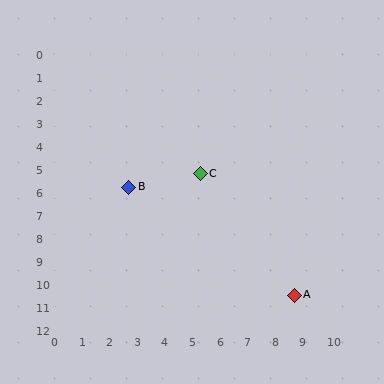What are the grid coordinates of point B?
Point B is at approximately (2.7, 5.8).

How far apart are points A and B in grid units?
Points A and B are about 7.6 grid units apart.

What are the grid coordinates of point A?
Point A is at approximately (8.7, 10.5).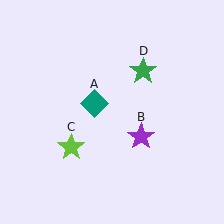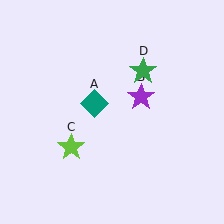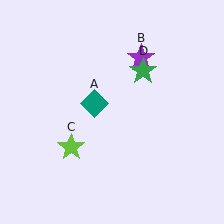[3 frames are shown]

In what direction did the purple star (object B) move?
The purple star (object B) moved up.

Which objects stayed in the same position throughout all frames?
Teal diamond (object A) and lime star (object C) and green star (object D) remained stationary.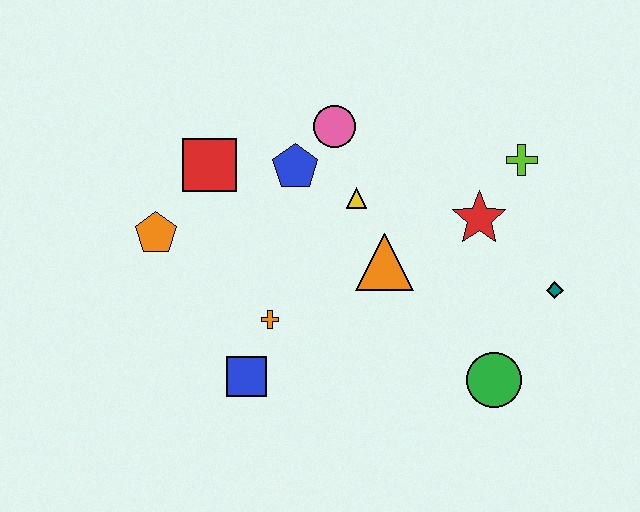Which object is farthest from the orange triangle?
The orange pentagon is farthest from the orange triangle.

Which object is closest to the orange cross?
The blue square is closest to the orange cross.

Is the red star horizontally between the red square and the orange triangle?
No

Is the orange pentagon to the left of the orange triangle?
Yes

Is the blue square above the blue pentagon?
No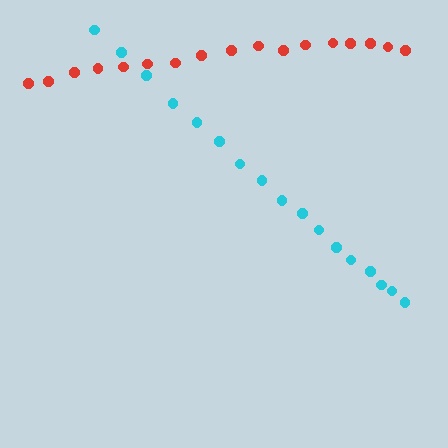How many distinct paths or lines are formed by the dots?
There are 2 distinct paths.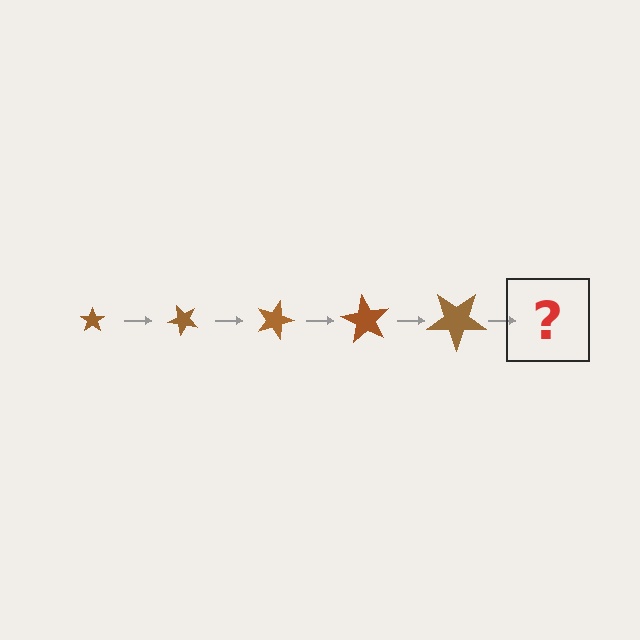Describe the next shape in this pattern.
It should be a star, larger than the previous one and rotated 225 degrees from the start.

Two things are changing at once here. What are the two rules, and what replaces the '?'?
The two rules are that the star grows larger each step and it rotates 45 degrees each step. The '?' should be a star, larger than the previous one and rotated 225 degrees from the start.